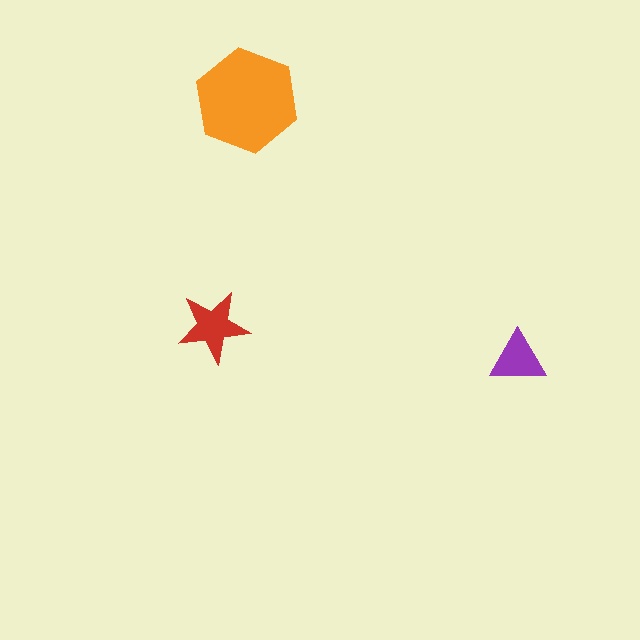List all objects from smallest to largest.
The purple triangle, the red star, the orange hexagon.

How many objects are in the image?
There are 3 objects in the image.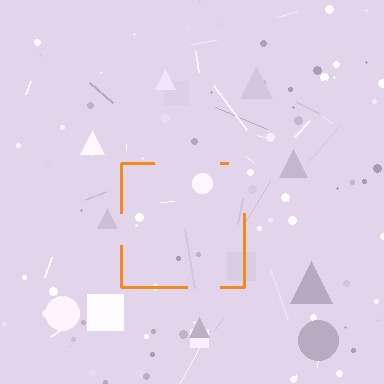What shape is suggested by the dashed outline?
The dashed outline suggests a square.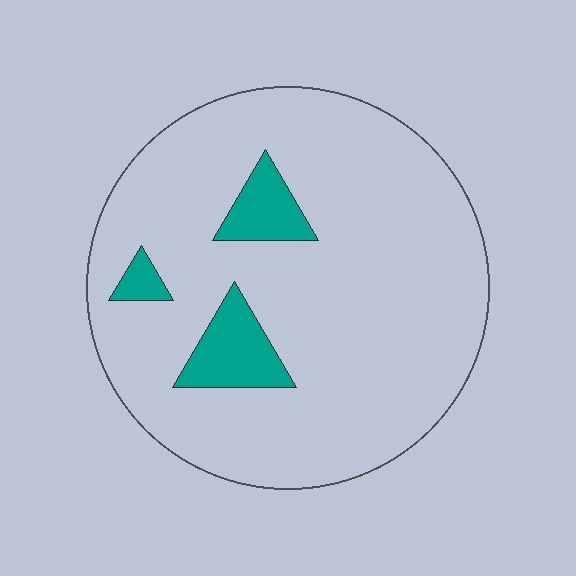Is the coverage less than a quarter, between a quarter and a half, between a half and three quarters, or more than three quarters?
Less than a quarter.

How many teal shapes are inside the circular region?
3.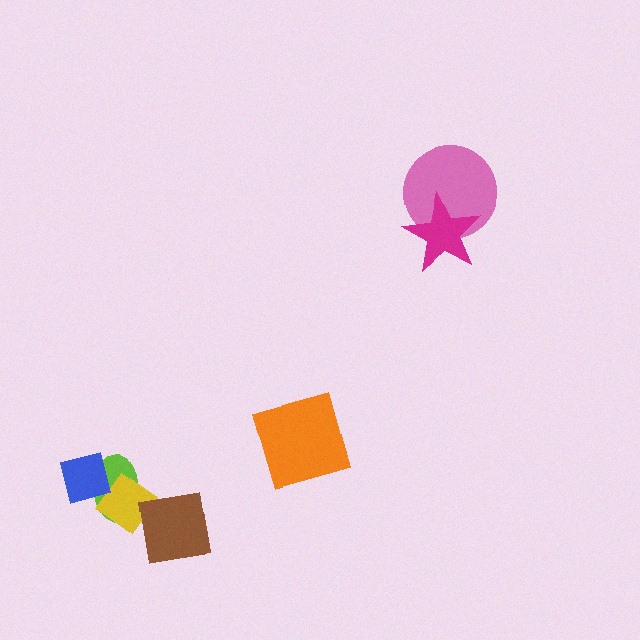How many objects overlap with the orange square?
0 objects overlap with the orange square.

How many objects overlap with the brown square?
1 object overlaps with the brown square.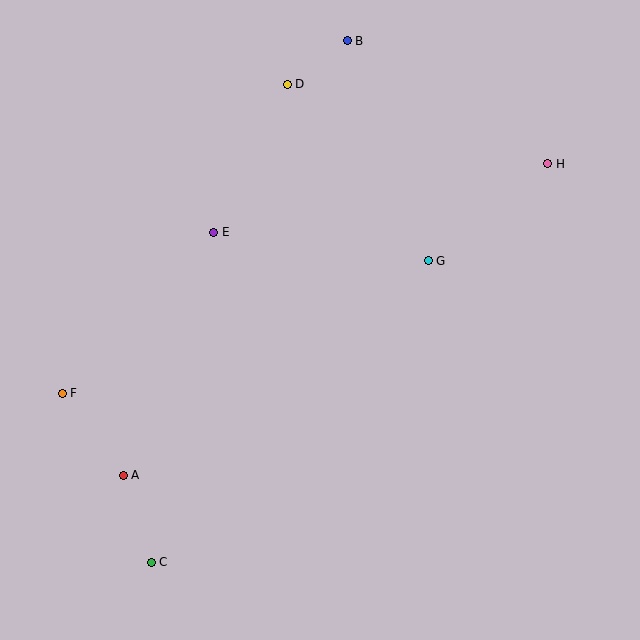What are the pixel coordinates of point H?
Point H is at (548, 164).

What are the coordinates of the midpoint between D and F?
The midpoint between D and F is at (175, 239).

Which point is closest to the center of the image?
Point G at (428, 261) is closest to the center.